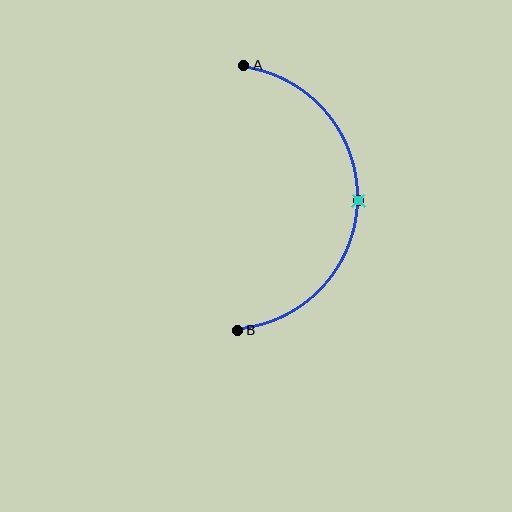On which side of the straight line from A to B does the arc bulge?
The arc bulges to the right of the straight line connecting A and B.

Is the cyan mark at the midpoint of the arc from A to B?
Yes. The cyan mark lies on the arc at equal arc-length from both A and B — it is the arc midpoint.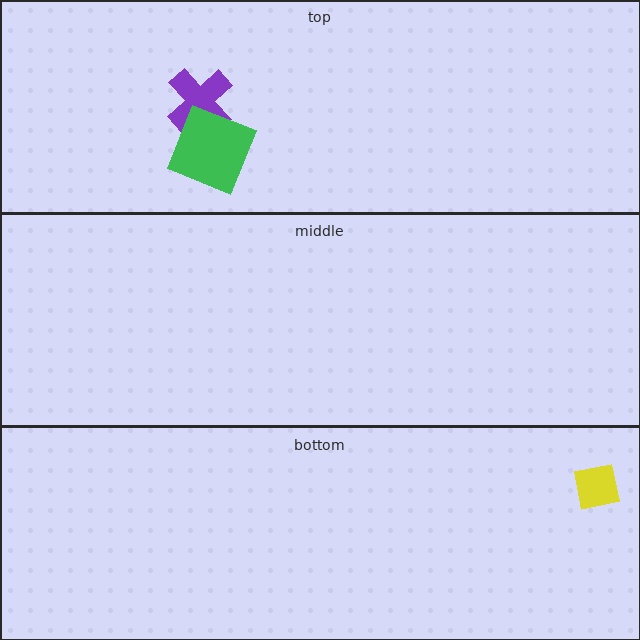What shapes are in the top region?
The purple cross, the green square.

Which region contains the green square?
The top region.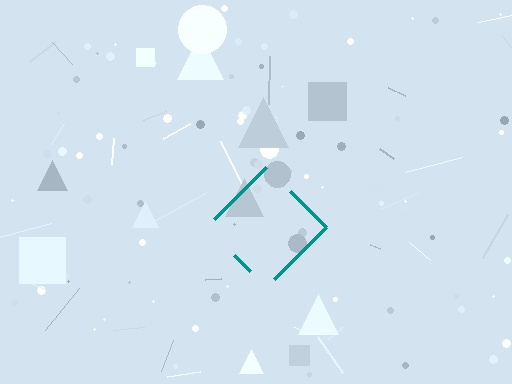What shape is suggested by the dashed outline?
The dashed outline suggests a diamond.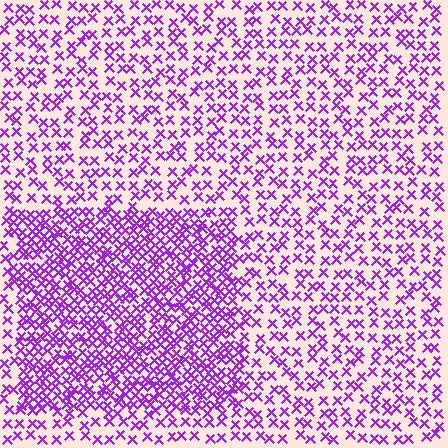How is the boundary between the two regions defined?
The boundary is defined by a change in element density (approximately 2.1x ratio). All elements are the same color, size, and shape.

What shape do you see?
I see a rectangle.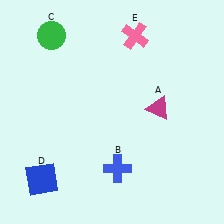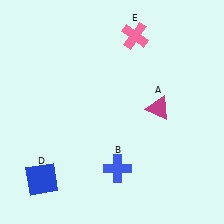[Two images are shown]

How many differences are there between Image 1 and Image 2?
There is 1 difference between the two images.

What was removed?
The green circle (C) was removed in Image 2.